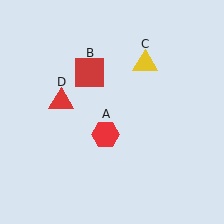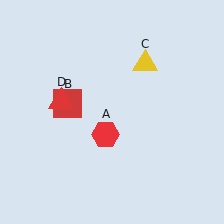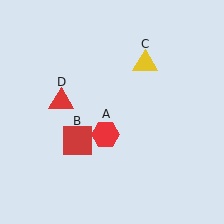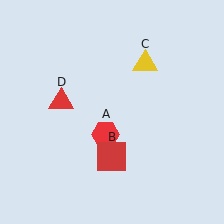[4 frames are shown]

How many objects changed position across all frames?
1 object changed position: red square (object B).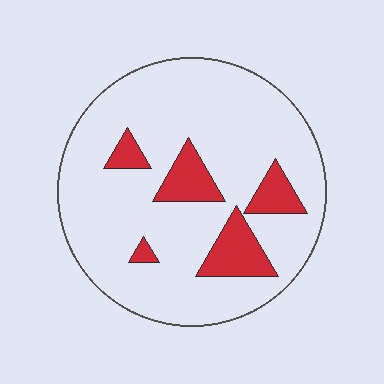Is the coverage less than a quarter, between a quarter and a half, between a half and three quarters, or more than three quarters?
Less than a quarter.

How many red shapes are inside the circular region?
5.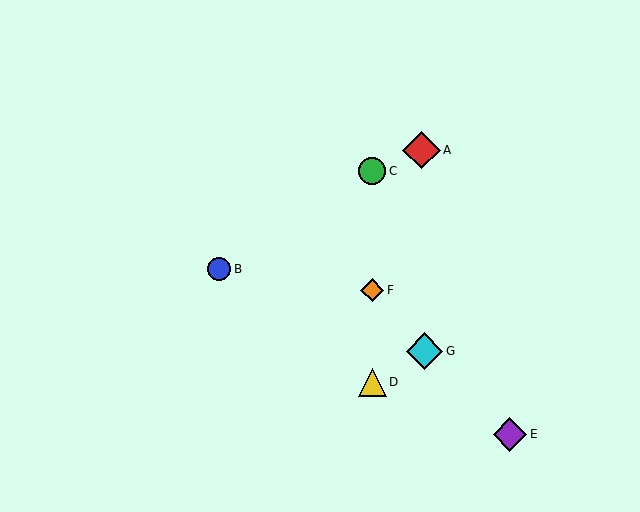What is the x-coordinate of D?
Object D is at x≈372.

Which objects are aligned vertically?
Objects C, D, F are aligned vertically.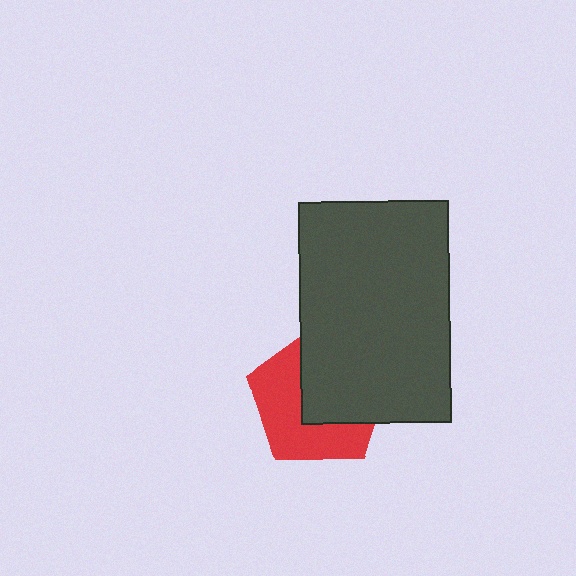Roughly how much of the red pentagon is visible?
About half of it is visible (roughly 50%).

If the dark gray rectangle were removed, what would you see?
You would see the complete red pentagon.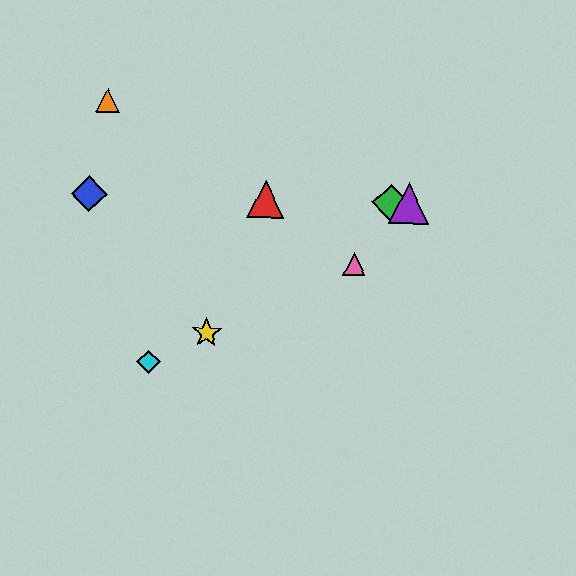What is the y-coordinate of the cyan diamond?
The cyan diamond is at y≈362.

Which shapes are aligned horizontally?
The red triangle, the blue diamond, the green diamond, the purple triangle are aligned horizontally.